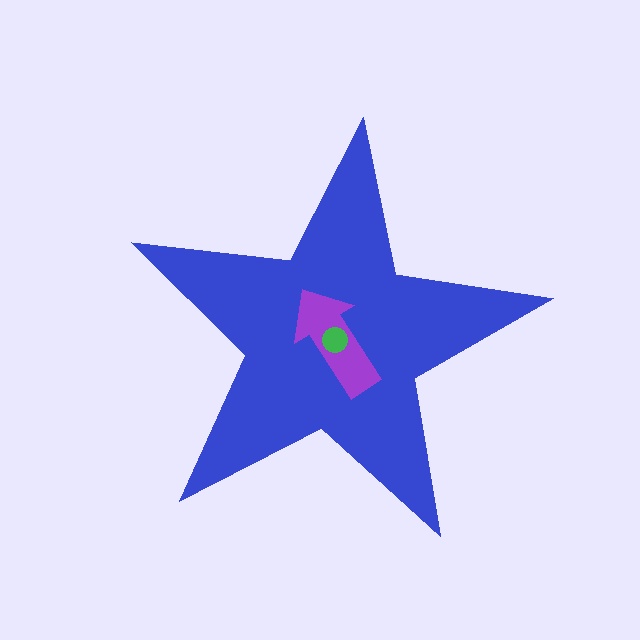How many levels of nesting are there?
3.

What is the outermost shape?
The blue star.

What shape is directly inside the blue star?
The purple arrow.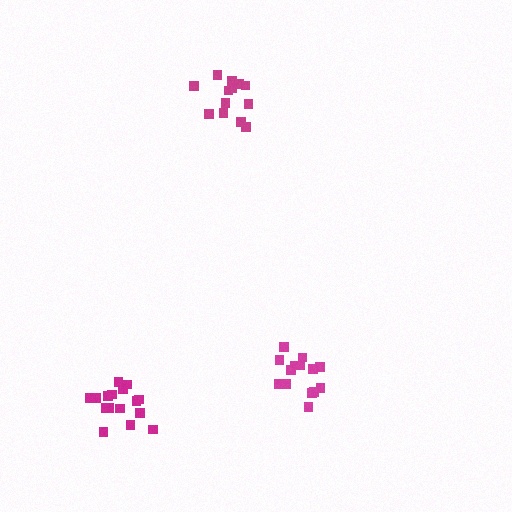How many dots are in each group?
Group 1: 14 dots, Group 2: 16 dots, Group 3: 13 dots (43 total).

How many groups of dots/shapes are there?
There are 3 groups.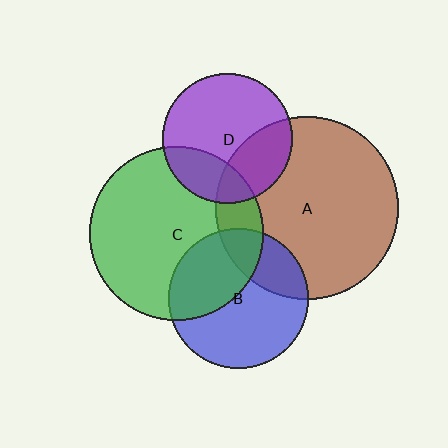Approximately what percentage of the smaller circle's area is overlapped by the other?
Approximately 25%.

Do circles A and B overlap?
Yes.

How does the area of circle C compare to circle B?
Approximately 1.5 times.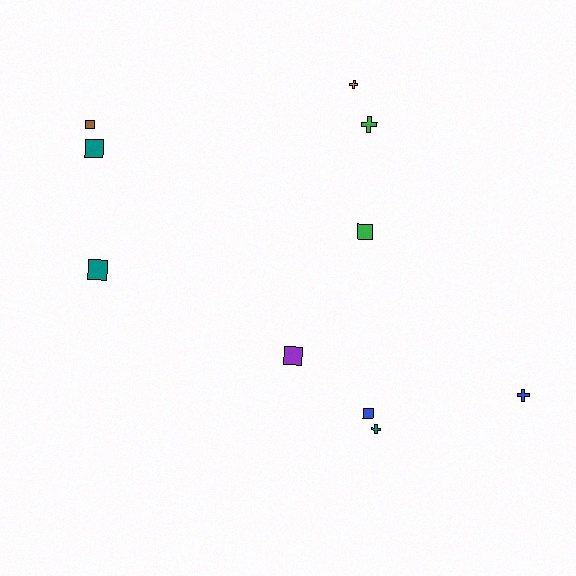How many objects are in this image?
There are 10 objects.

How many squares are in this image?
There are 6 squares.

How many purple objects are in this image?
There is 1 purple object.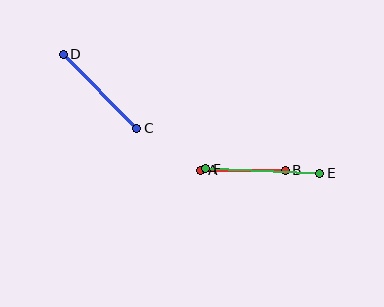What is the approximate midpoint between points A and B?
The midpoint is at approximately (243, 170) pixels.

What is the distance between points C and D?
The distance is approximately 104 pixels.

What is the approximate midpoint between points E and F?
The midpoint is at approximately (263, 171) pixels.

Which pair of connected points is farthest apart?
Points E and F are farthest apart.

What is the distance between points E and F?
The distance is approximately 114 pixels.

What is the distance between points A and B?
The distance is approximately 85 pixels.